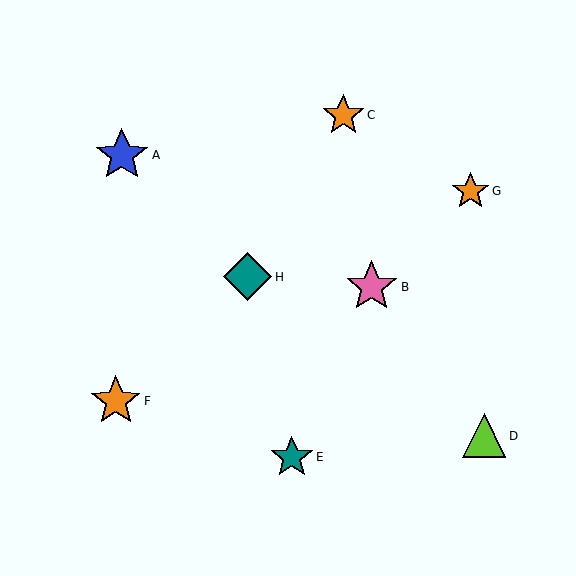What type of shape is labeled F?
Shape F is an orange star.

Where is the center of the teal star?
The center of the teal star is at (292, 457).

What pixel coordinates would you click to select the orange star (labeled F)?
Click at (116, 401) to select the orange star F.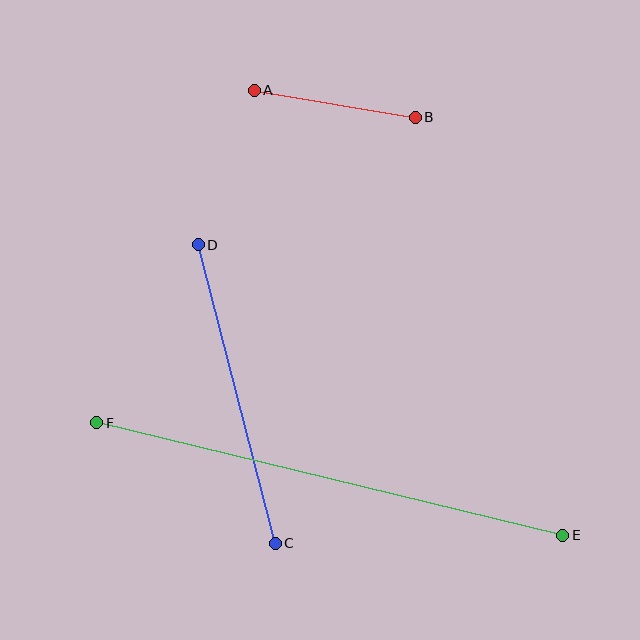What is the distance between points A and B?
The distance is approximately 163 pixels.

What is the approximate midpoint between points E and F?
The midpoint is at approximately (330, 479) pixels.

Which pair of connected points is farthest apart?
Points E and F are farthest apart.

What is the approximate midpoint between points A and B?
The midpoint is at approximately (335, 104) pixels.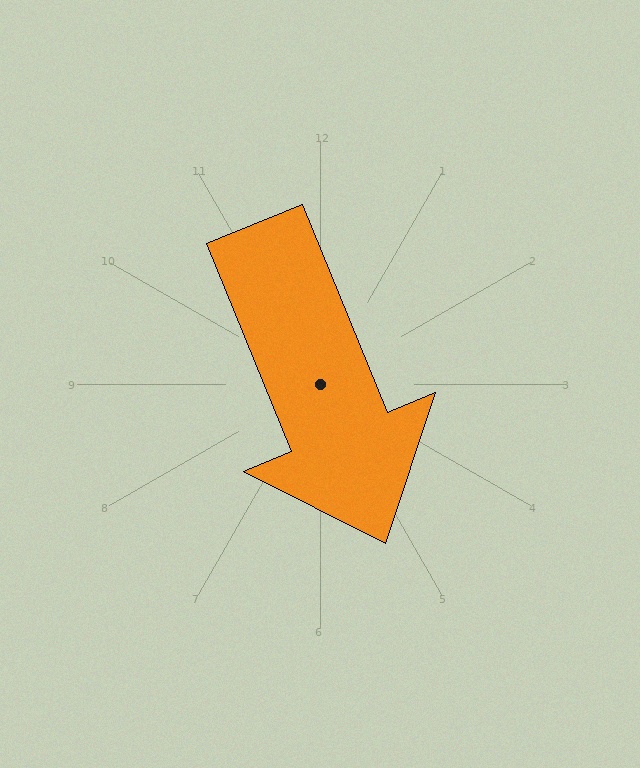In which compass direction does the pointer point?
South.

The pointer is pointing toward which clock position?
Roughly 5 o'clock.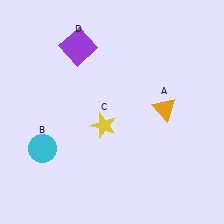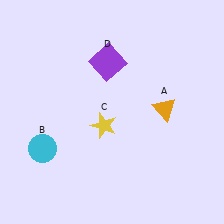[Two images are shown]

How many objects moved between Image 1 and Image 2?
1 object moved between the two images.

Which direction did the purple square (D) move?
The purple square (D) moved right.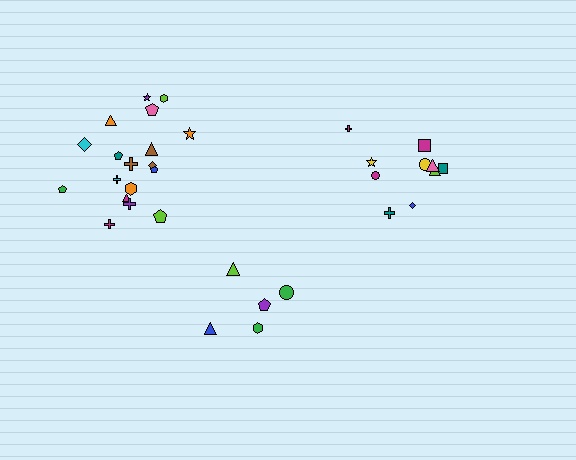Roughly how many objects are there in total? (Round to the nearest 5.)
Roughly 35 objects in total.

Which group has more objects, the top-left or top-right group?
The top-left group.